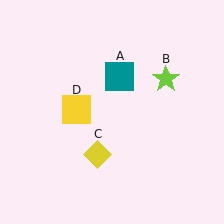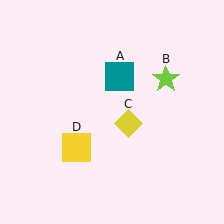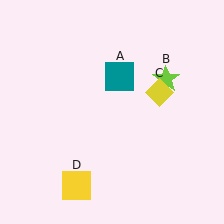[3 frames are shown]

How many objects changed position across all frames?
2 objects changed position: yellow diamond (object C), yellow square (object D).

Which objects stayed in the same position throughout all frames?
Teal square (object A) and lime star (object B) remained stationary.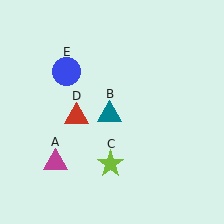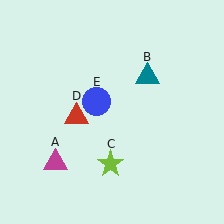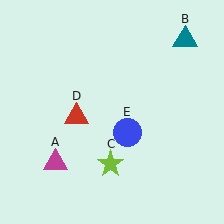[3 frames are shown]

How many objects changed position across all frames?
2 objects changed position: teal triangle (object B), blue circle (object E).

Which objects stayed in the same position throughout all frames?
Magenta triangle (object A) and lime star (object C) and red triangle (object D) remained stationary.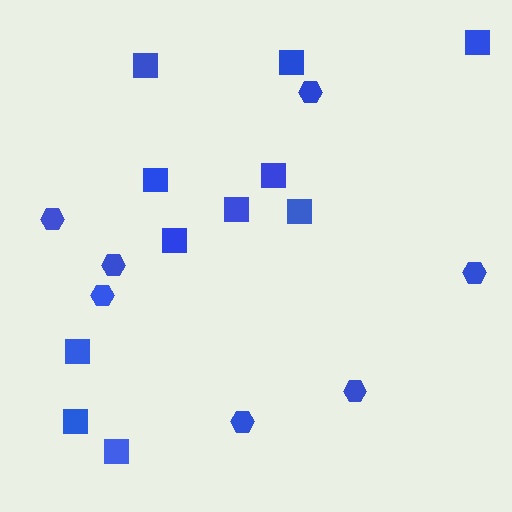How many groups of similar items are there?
There are 2 groups: one group of hexagons (7) and one group of squares (11).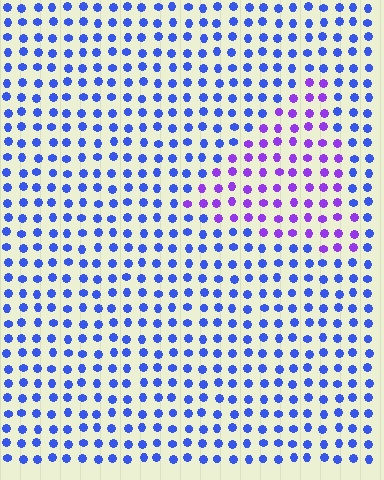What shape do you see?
I see a triangle.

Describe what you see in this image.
The image is filled with small blue elements in a uniform arrangement. A triangle-shaped region is visible where the elements are tinted to a slightly different hue, forming a subtle color boundary.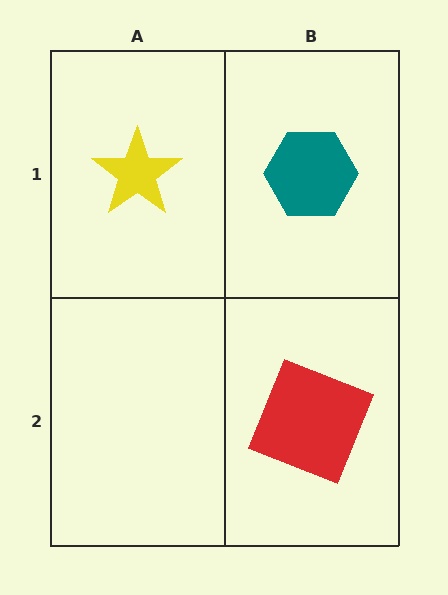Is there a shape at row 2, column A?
No, that cell is empty.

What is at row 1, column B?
A teal hexagon.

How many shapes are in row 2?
1 shape.